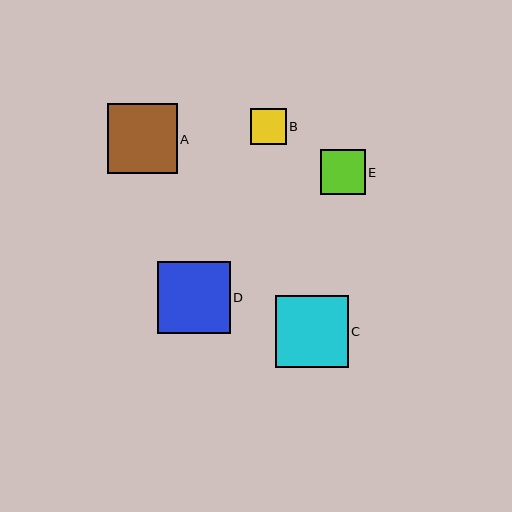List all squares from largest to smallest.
From largest to smallest: D, C, A, E, B.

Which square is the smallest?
Square B is the smallest with a size of approximately 35 pixels.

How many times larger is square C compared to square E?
Square C is approximately 1.6 times the size of square E.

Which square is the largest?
Square D is the largest with a size of approximately 73 pixels.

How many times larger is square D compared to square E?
Square D is approximately 1.6 times the size of square E.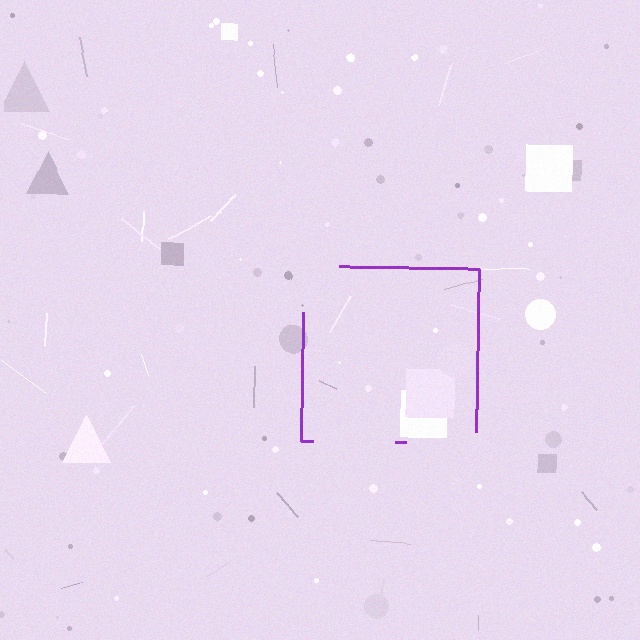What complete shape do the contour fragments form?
The contour fragments form a square.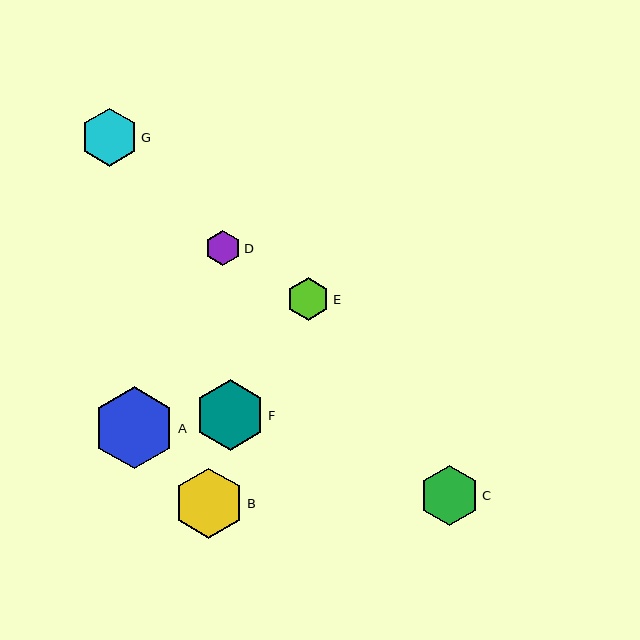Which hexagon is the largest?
Hexagon A is the largest with a size of approximately 82 pixels.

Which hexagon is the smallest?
Hexagon D is the smallest with a size of approximately 36 pixels.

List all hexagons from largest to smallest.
From largest to smallest: A, F, B, C, G, E, D.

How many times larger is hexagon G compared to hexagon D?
Hexagon G is approximately 1.6 times the size of hexagon D.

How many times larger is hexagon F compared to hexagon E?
Hexagon F is approximately 1.6 times the size of hexagon E.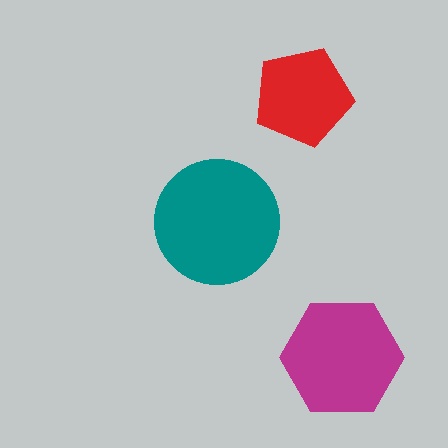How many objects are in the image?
There are 3 objects in the image.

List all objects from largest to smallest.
The teal circle, the magenta hexagon, the red pentagon.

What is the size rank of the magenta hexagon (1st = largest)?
2nd.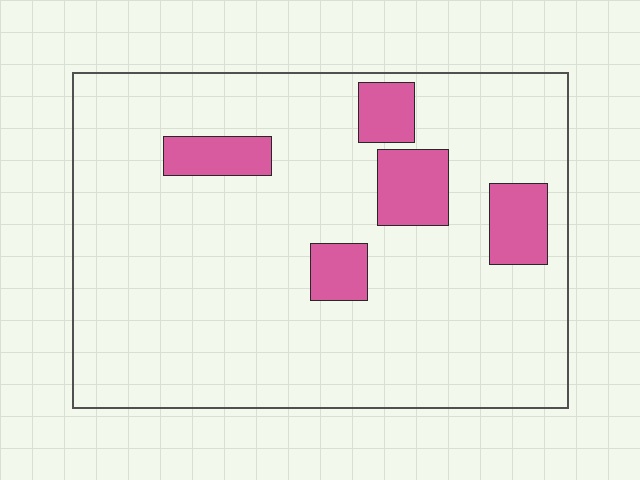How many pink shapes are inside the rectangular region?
5.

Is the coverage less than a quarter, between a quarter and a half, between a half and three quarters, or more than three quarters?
Less than a quarter.